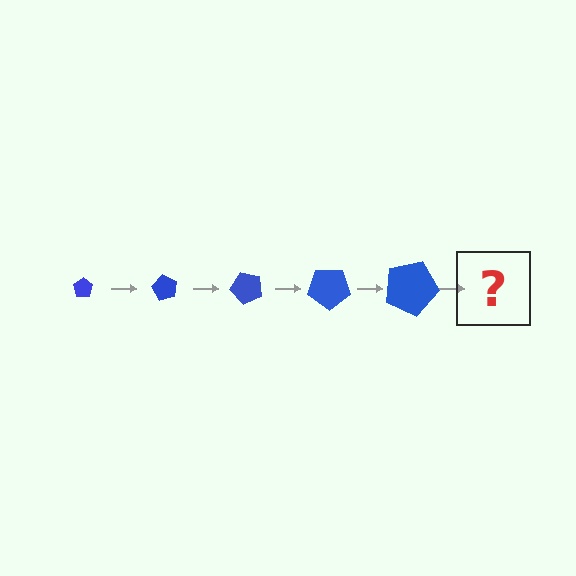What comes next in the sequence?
The next element should be a pentagon, larger than the previous one and rotated 300 degrees from the start.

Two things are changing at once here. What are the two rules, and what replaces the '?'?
The two rules are that the pentagon grows larger each step and it rotates 60 degrees each step. The '?' should be a pentagon, larger than the previous one and rotated 300 degrees from the start.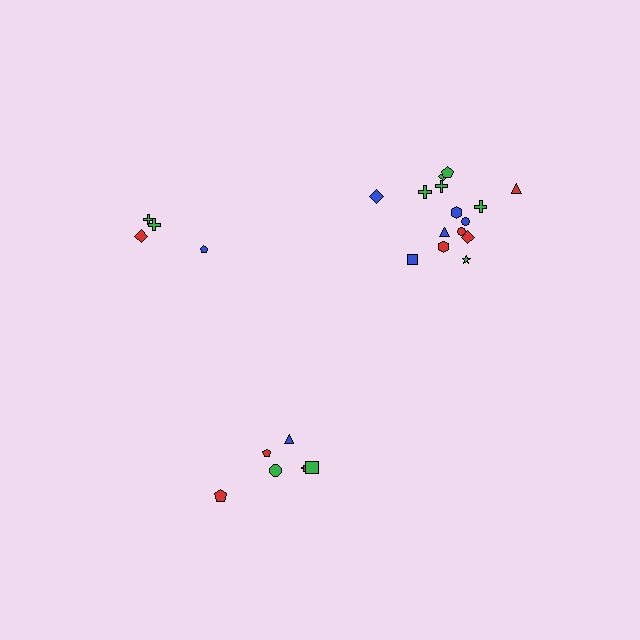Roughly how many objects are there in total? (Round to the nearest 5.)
Roughly 25 objects in total.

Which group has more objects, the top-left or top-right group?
The top-right group.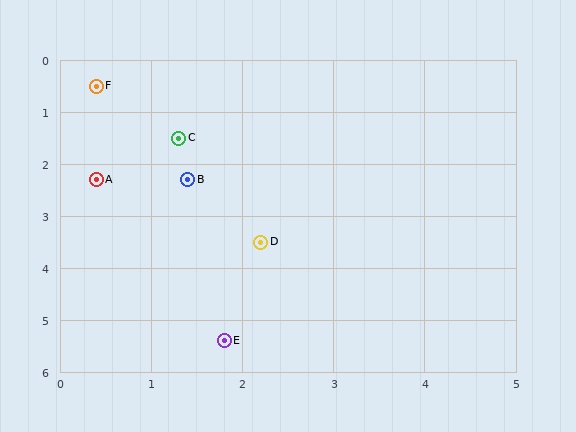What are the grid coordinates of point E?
Point E is at approximately (1.8, 5.4).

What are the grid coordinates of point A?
Point A is at approximately (0.4, 2.3).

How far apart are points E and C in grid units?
Points E and C are about 3.9 grid units apart.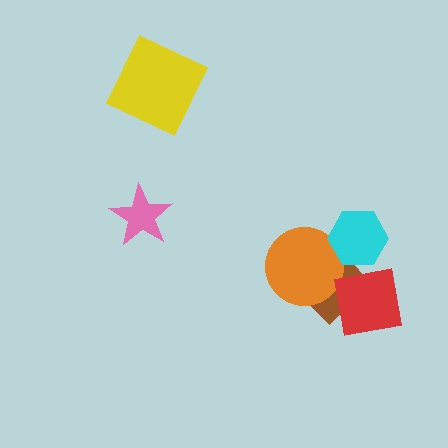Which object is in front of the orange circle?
The cyan hexagon is in front of the orange circle.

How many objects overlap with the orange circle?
2 objects overlap with the orange circle.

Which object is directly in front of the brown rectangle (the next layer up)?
The orange circle is directly in front of the brown rectangle.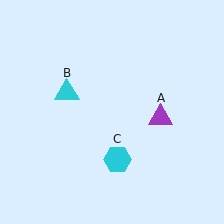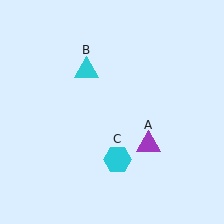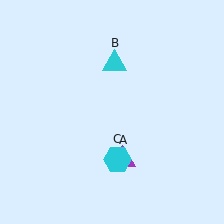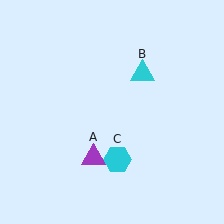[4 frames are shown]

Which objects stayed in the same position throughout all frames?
Cyan hexagon (object C) remained stationary.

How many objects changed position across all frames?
2 objects changed position: purple triangle (object A), cyan triangle (object B).